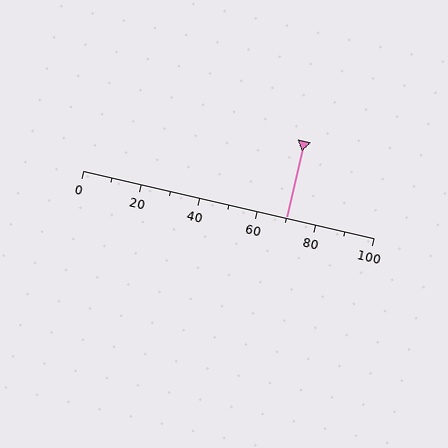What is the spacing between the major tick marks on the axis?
The major ticks are spaced 20 apart.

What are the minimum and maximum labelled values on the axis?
The axis runs from 0 to 100.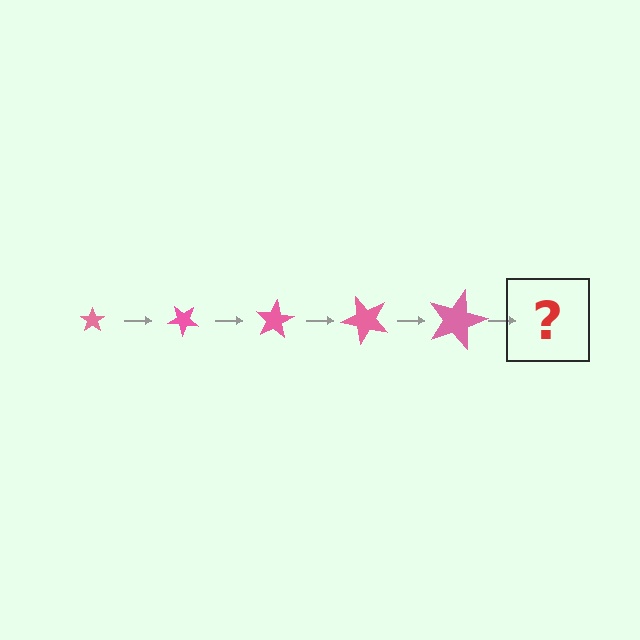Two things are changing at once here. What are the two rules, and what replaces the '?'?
The two rules are that the star grows larger each step and it rotates 40 degrees each step. The '?' should be a star, larger than the previous one and rotated 200 degrees from the start.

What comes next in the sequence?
The next element should be a star, larger than the previous one and rotated 200 degrees from the start.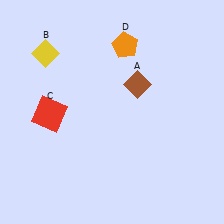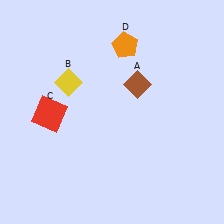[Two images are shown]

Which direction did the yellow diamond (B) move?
The yellow diamond (B) moved down.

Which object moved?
The yellow diamond (B) moved down.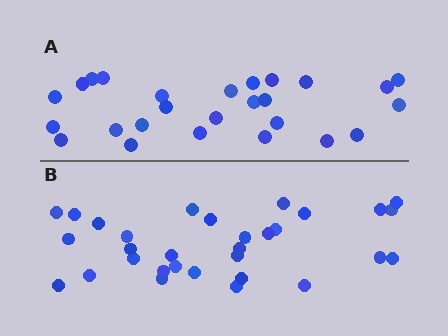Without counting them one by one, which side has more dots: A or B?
Region B (the bottom region) has more dots.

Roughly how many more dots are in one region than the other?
Region B has about 5 more dots than region A.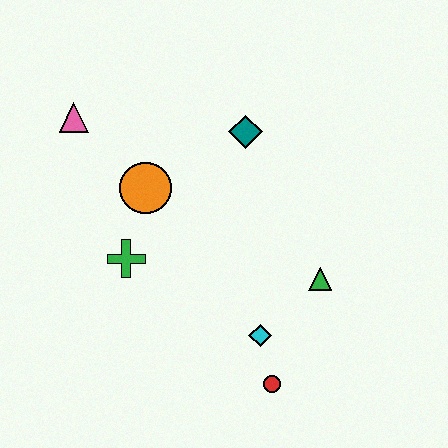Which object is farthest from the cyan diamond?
The pink triangle is farthest from the cyan diamond.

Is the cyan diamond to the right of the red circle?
No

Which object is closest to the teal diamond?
The orange circle is closest to the teal diamond.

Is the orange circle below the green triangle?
No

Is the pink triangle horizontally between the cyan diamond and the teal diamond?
No